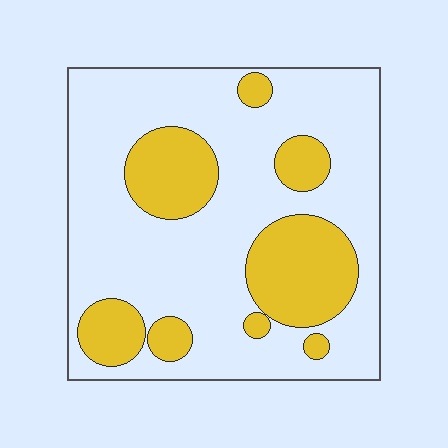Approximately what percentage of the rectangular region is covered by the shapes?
Approximately 30%.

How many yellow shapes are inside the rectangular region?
8.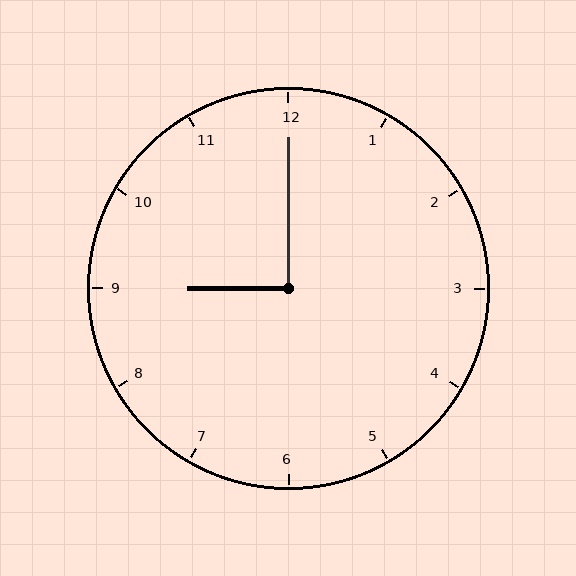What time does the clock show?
9:00.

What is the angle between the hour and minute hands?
Approximately 90 degrees.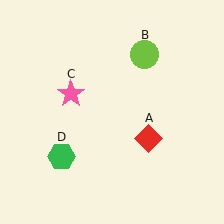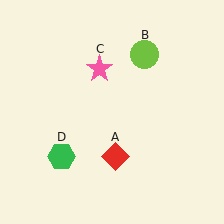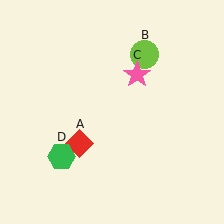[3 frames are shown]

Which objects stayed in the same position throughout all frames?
Lime circle (object B) and green hexagon (object D) remained stationary.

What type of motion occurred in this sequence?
The red diamond (object A), pink star (object C) rotated clockwise around the center of the scene.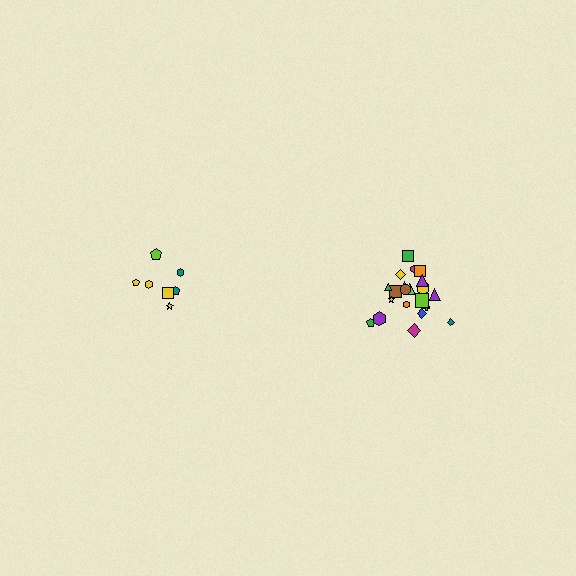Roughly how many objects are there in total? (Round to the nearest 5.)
Roughly 30 objects in total.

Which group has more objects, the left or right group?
The right group.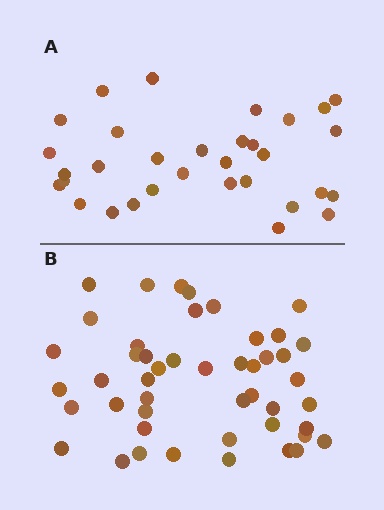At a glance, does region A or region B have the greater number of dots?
Region B (the bottom region) has more dots.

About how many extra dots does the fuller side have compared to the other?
Region B has approximately 15 more dots than region A.